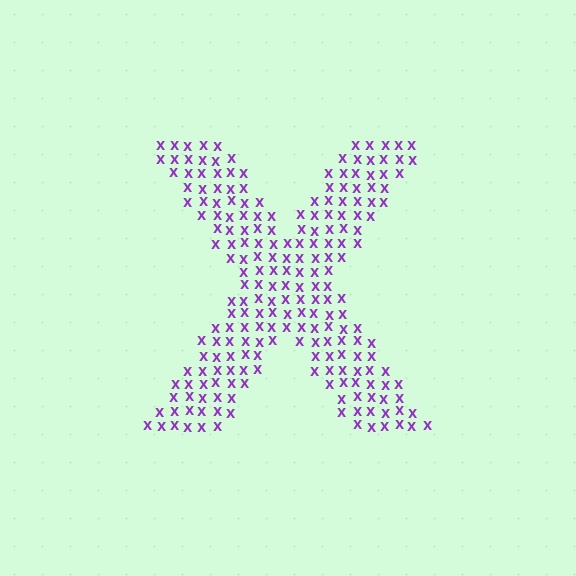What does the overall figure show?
The overall figure shows the letter X.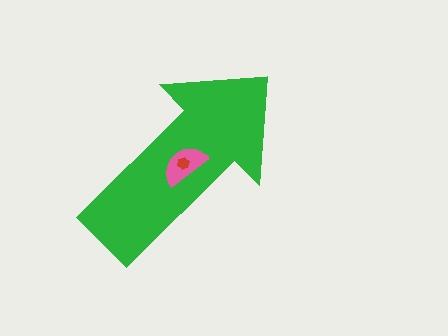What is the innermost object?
The red hexagon.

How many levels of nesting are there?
3.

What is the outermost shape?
The green arrow.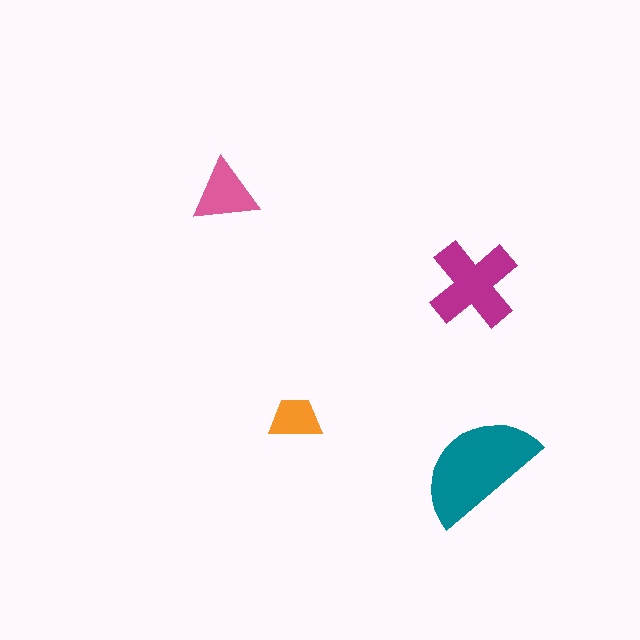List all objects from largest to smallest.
The teal semicircle, the magenta cross, the pink triangle, the orange trapezoid.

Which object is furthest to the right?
The teal semicircle is rightmost.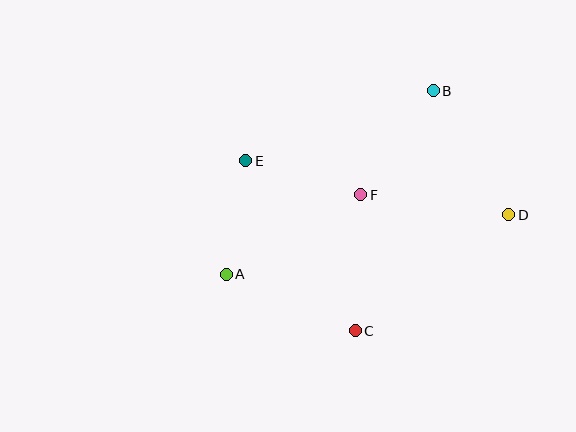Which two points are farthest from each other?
Points A and D are farthest from each other.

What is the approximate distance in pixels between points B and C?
The distance between B and C is approximately 253 pixels.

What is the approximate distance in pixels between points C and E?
The distance between C and E is approximately 202 pixels.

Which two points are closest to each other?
Points A and E are closest to each other.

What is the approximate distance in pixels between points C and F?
The distance between C and F is approximately 136 pixels.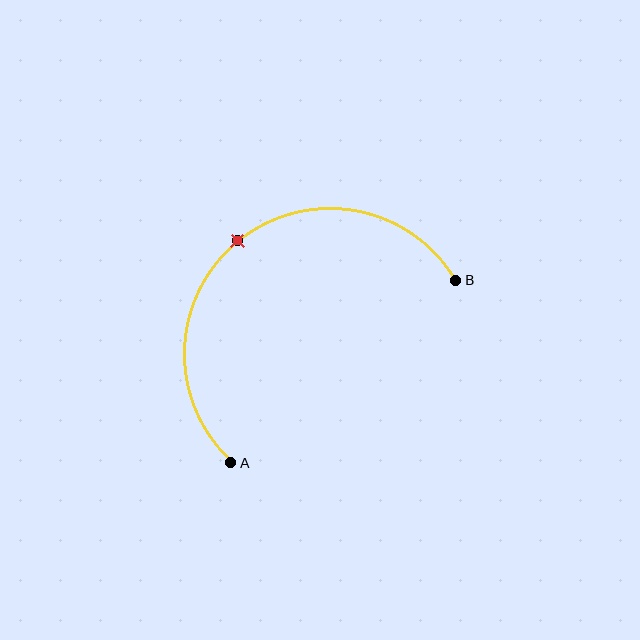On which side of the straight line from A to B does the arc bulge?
The arc bulges above and to the left of the straight line connecting A and B.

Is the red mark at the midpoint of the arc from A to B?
Yes. The red mark lies on the arc at equal arc-length from both A and B — it is the arc midpoint.